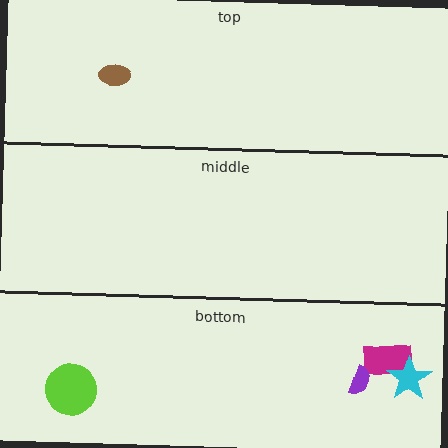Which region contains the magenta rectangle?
The bottom region.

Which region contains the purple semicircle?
The bottom region.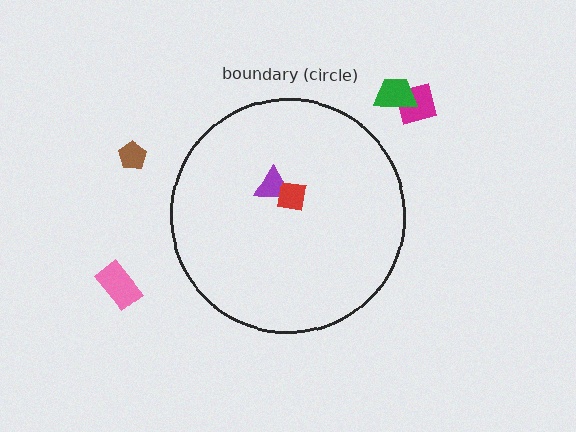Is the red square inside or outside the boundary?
Inside.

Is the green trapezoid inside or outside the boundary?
Outside.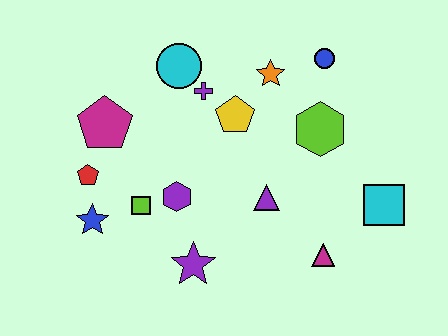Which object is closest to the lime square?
The purple hexagon is closest to the lime square.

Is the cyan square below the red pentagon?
Yes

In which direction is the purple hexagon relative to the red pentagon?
The purple hexagon is to the right of the red pentagon.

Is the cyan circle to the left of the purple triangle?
Yes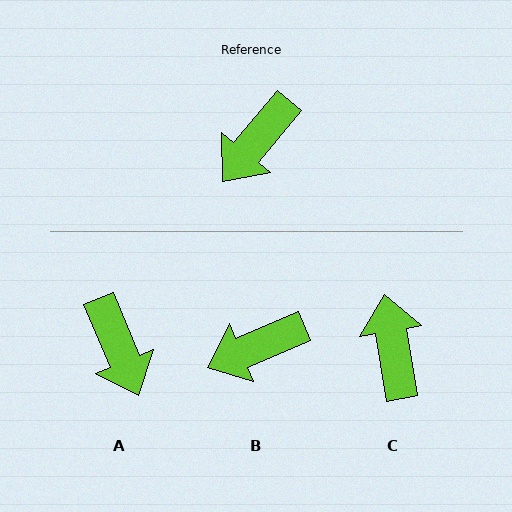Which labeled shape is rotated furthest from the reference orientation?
C, about 131 degrees away.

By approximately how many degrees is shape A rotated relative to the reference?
Approximately 62 degrees counter-clockwise.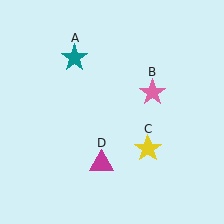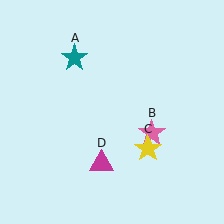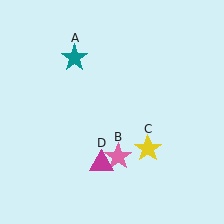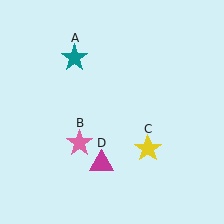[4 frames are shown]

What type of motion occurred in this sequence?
The pink star (object B) rotated clockwise around the center of the scene.